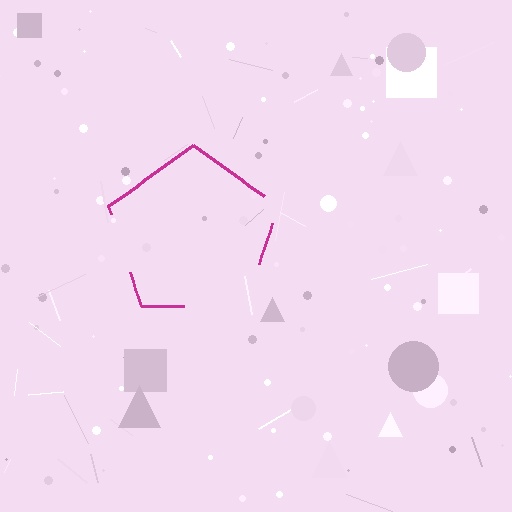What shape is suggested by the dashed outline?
The dashed outline suggests a pentagon.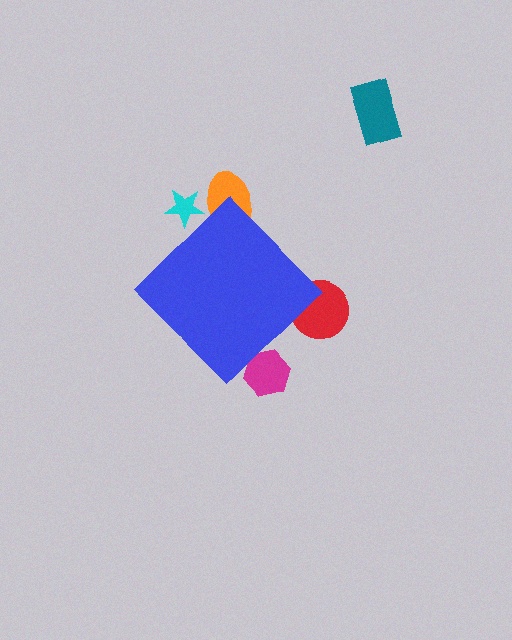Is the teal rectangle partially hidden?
No, the teal rectangle is fully visible.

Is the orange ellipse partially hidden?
Yes, the orange ellipse is partially hidden behind the blue diamond.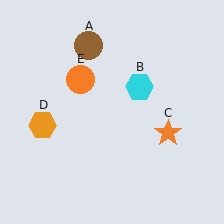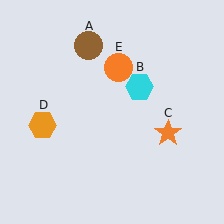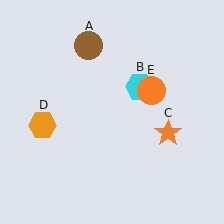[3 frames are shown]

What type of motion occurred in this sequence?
The orange circle (object E) rotated clockwise around the center of the scene.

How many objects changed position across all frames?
1 object changed position: orange circle (object E).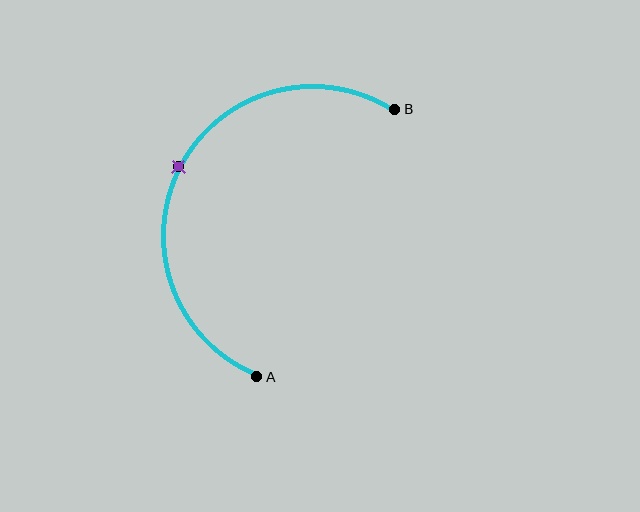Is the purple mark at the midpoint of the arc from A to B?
Yes. The purple mark lies on the arc at equal arc-length from both A and B — it is the arc midpoint.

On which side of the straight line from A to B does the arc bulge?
The arc bulges to the left of the straight line connecting A and B.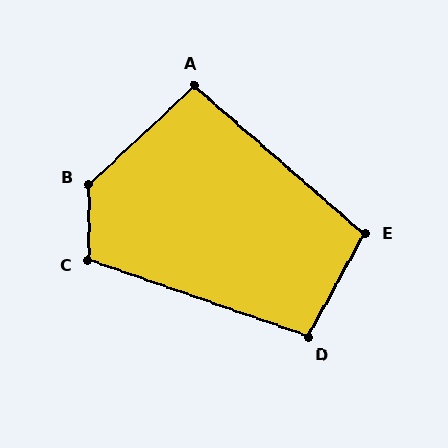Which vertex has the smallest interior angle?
A, at approximately 96 degrees.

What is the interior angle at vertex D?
Approximately 99 degrees (obtuse).